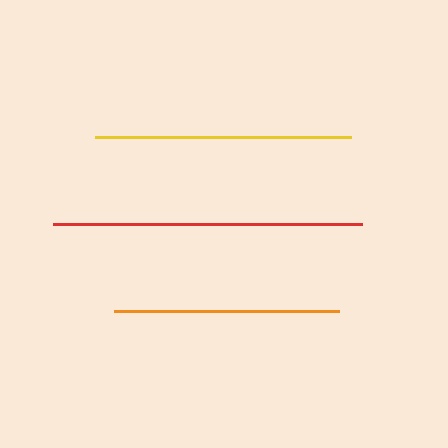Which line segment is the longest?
The red line is the longest at approximately 309 pixels.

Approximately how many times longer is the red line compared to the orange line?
The red line is approximately 1.4 times the length of the orange line.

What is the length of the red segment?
The red segment is approximately 309 pixels long.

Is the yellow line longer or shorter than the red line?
The red line is longer than the yellow line.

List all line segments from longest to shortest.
From longest to shortest: red, yellow, orange.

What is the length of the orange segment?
The orange segment is approximately 225 pixels long.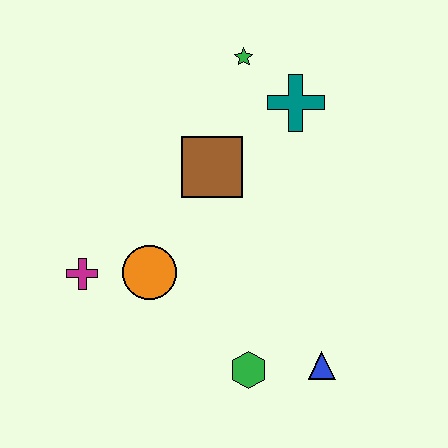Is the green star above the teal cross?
Yes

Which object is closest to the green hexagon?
The blue triangle is closest to the green hexagon.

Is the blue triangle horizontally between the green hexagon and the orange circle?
No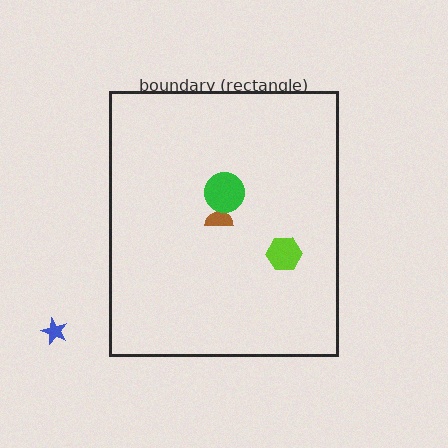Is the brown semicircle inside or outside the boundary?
Inside.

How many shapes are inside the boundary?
3 inside, 1 outside.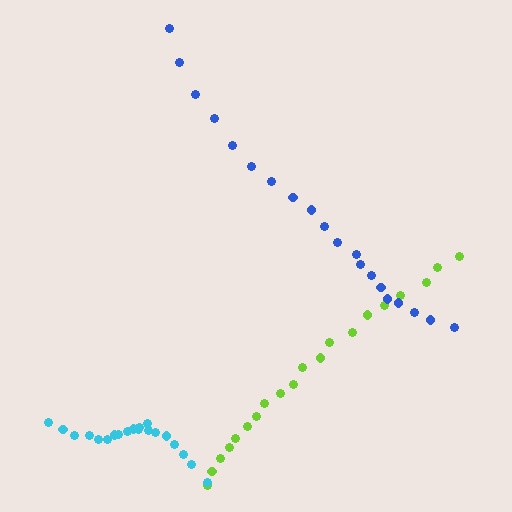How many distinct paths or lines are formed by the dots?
There are 3 distinct paths.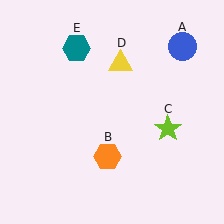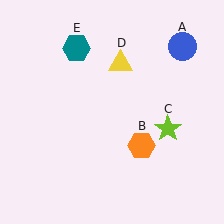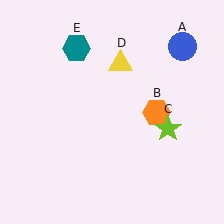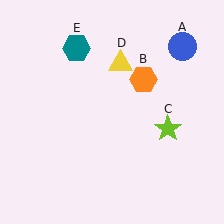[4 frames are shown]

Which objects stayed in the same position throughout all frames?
Blue circle (object A) and lime star (object C) and yellow triangle (object D) and teal hexagon (object E) remained stationary.